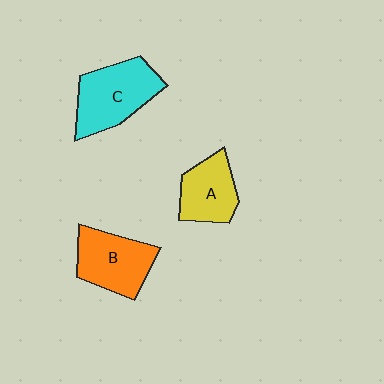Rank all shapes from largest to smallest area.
From largest to smallest: C (cyan), B (orange), A (yellow).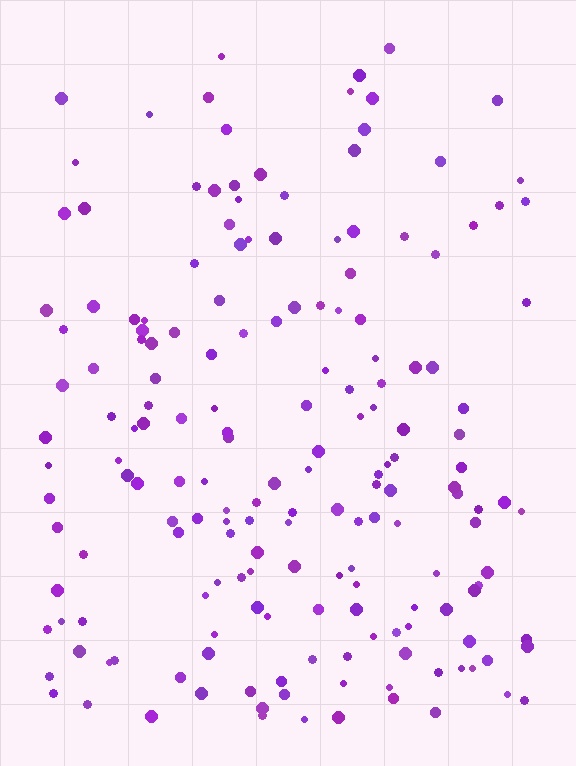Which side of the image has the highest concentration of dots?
The bottom.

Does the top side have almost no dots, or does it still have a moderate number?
Still a moderate number, just noticeably fewer than the bottom.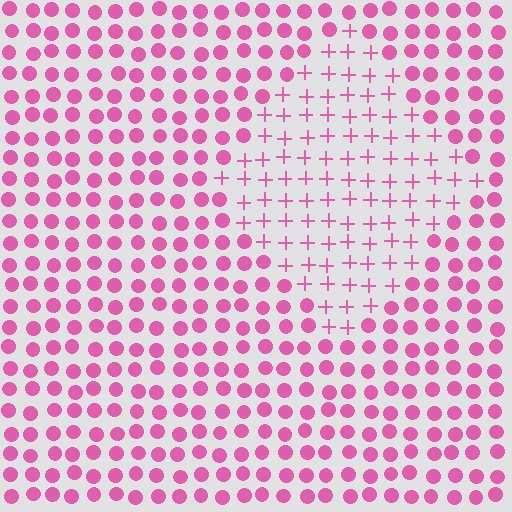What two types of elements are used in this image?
The image uses plus signs inside the diamond region and circles outside it.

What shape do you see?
I see a diamond.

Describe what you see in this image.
The image is filled with small pink elements arranged in a uniform grid. A diamond-shaped region contains plus signs, while the surrounding area contains circles. The boundary is defined purely by the change in element shape.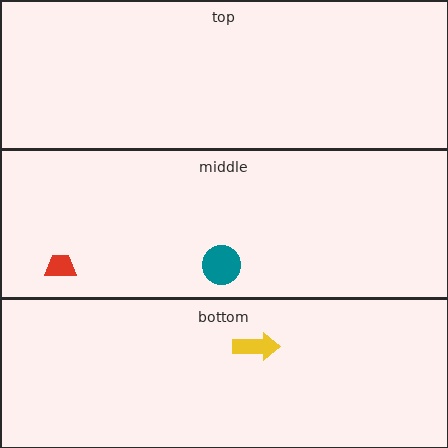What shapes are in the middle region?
The red trapezoid, the teal circle.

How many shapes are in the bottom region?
1.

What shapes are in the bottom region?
The yellow arrow.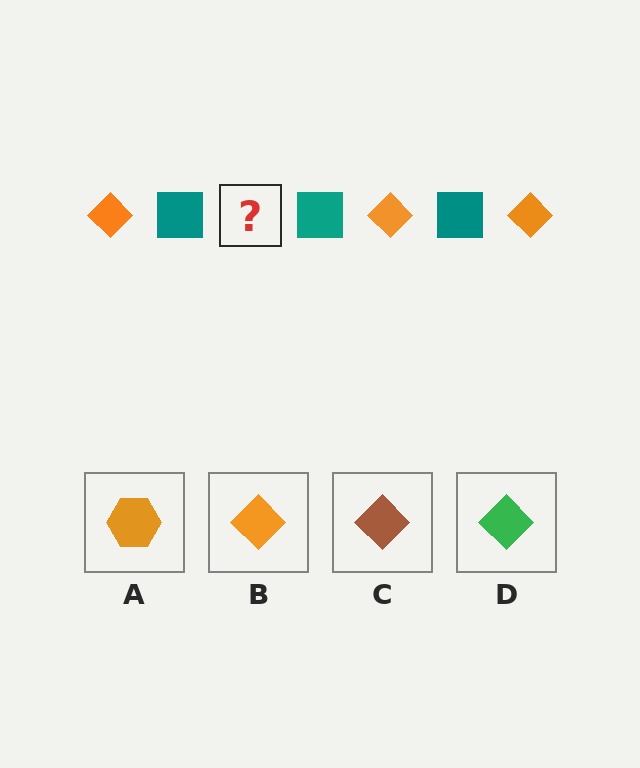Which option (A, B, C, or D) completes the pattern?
B.